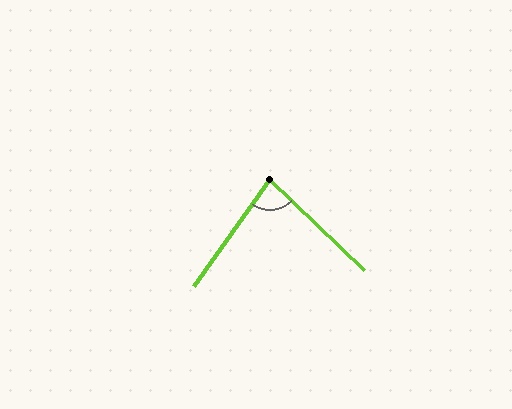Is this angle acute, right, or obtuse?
It is acute.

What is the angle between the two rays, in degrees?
Approximately 82 degrees.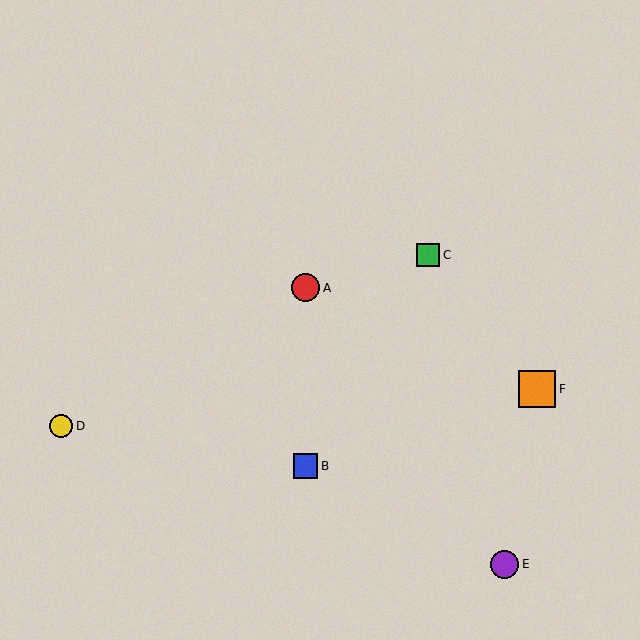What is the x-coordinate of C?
Object C is at x≈428.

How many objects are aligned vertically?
2 objects (A, B) are aligned vertically.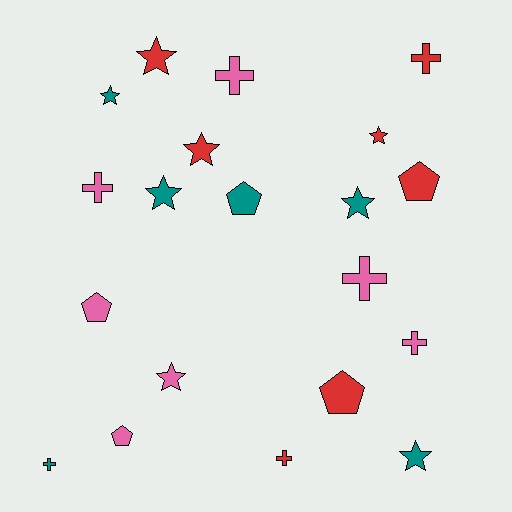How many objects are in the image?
There are 20 objects.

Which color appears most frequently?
Red, with 7 objects.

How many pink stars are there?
There is 1 pink star.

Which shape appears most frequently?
Star, with 8 objects.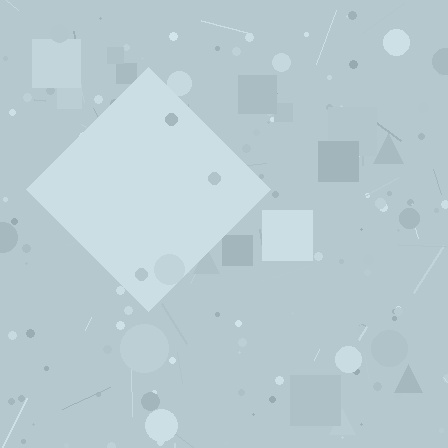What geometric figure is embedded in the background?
A diamond is embedded in the background.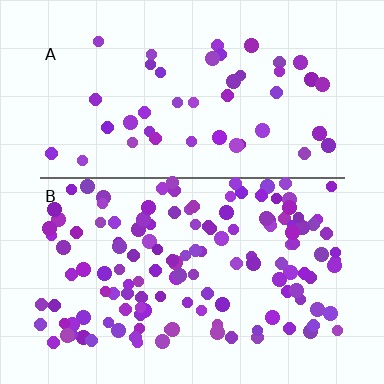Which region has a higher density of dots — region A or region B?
B (the bottom).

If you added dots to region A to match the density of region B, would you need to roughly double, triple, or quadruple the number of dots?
Approximately triple.